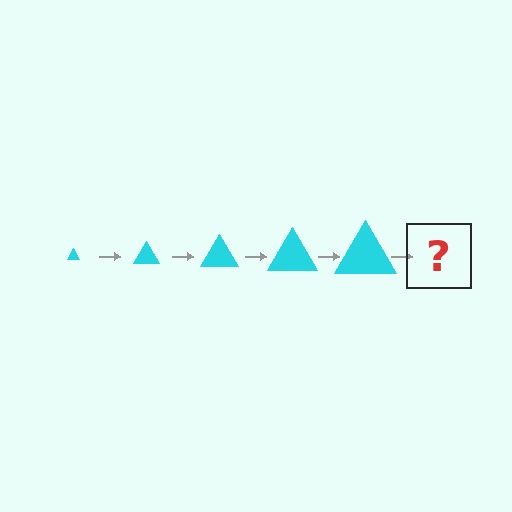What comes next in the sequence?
The next element should be a cyan triangle, larger than the previous one.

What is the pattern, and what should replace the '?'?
The pattern is that the triangle gets progressively larger each step. The '?' should be a cyan triangle, larger than the previous one.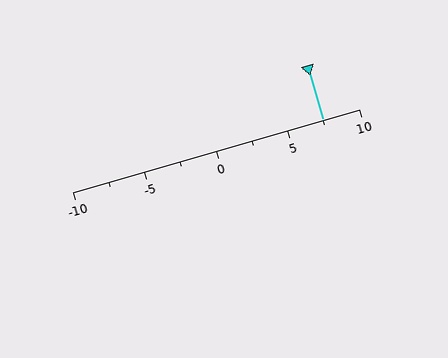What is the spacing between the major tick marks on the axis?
The major ticks are spaced 5 apart.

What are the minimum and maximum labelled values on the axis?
The axis runs from -10 to 10.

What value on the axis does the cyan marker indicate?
The marker indicates approximately 7.5.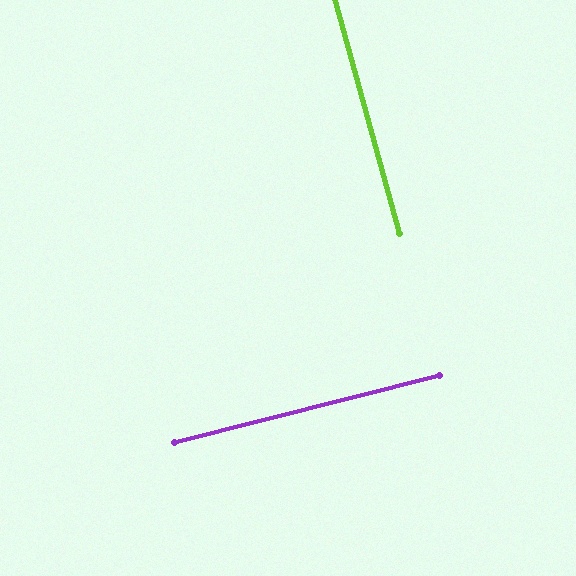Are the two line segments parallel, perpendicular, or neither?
Perpendicular — they meet at approximately 89°.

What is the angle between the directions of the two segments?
Approximately 89 degrees.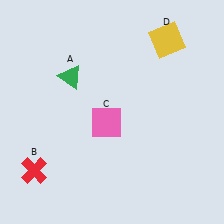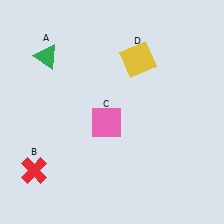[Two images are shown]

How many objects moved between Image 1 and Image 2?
2 objects moved between the two images.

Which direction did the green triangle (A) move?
The green triangle (A) moved left.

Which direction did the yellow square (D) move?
The yellow square (D) moved left.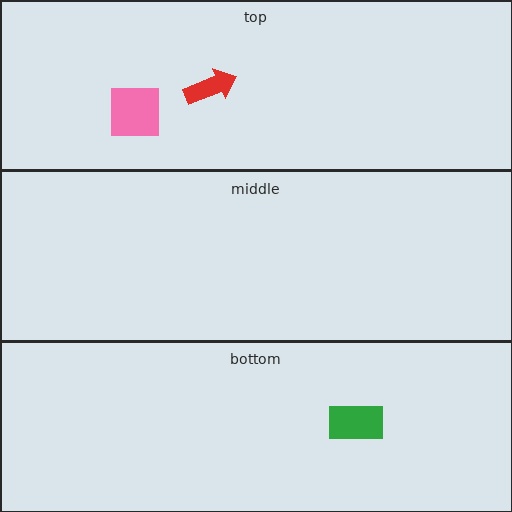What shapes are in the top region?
The red arrow, the pink square.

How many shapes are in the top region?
2.